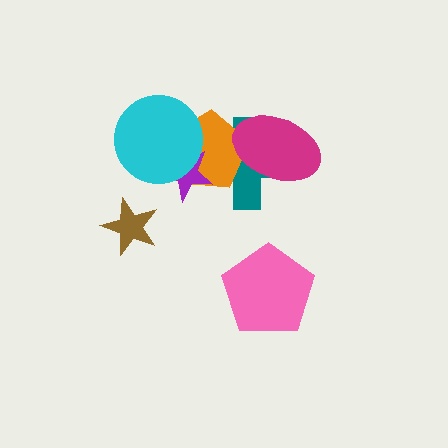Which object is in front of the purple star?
The cyan circle is in front of the purple star.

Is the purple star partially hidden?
Yes, it is partially covered by another shape.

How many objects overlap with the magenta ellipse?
2 objects overlap with the magenta ellipse.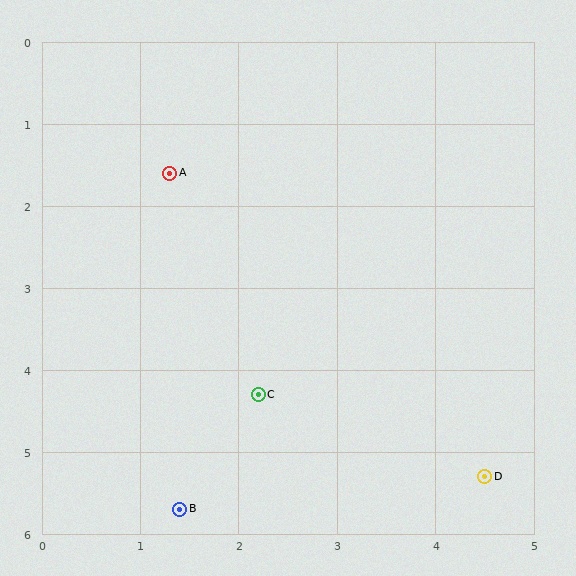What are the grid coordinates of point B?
Point B is at approximately (1.4, 5.7).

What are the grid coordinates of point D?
Point D is at approximately (4.5, 5.3).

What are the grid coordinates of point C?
Point C is at approximately (2.2, 4.3).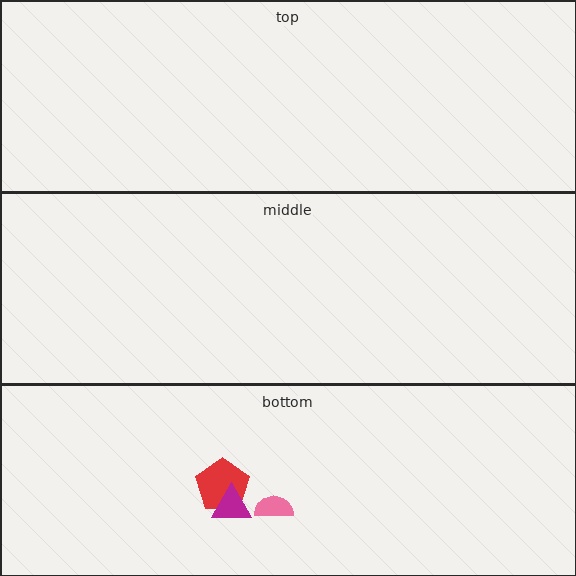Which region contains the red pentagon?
The bottom region.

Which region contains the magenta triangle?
The bottom region.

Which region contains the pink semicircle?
The bottom region.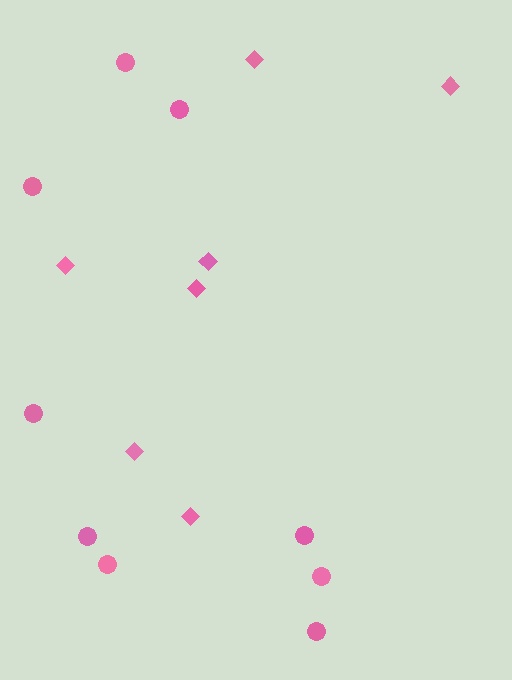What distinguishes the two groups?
There are 2 groups: one group of diamonds (7) and one group of circles (9).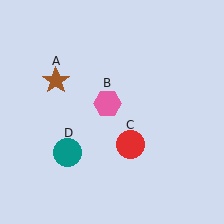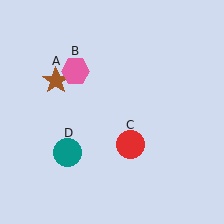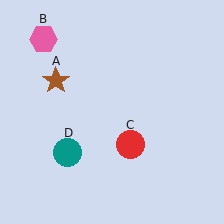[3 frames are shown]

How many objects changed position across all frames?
1 object changed position: pink hexagon (object B).